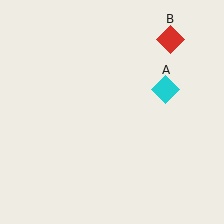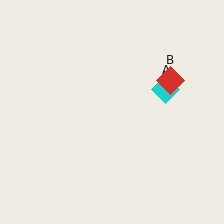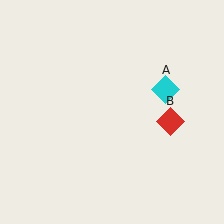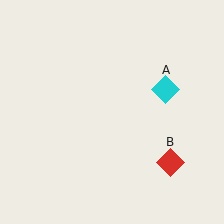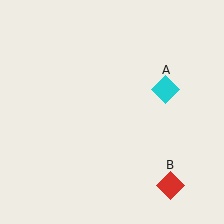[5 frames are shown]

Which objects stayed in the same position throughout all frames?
Cyan diamond (object A) remained stationary.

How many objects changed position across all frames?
1 object changed position: red diamond (object B).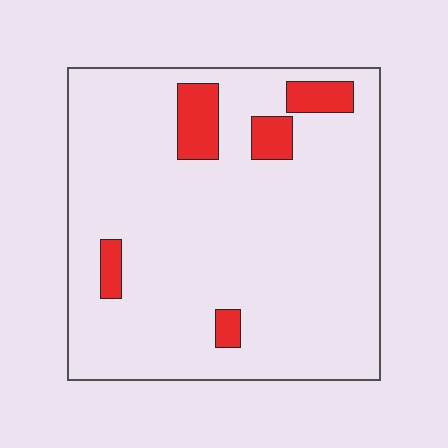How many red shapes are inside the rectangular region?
5.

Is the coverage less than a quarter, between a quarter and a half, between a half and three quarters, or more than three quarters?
Less than a quarter.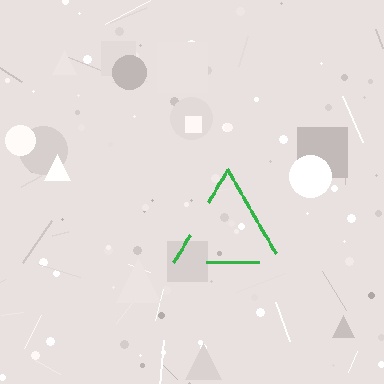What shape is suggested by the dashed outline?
The dashed outline suggests a triangle.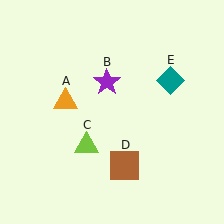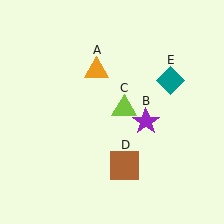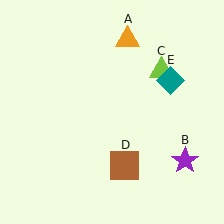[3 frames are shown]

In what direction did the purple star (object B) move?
The purple star (object B) moved down and to the right.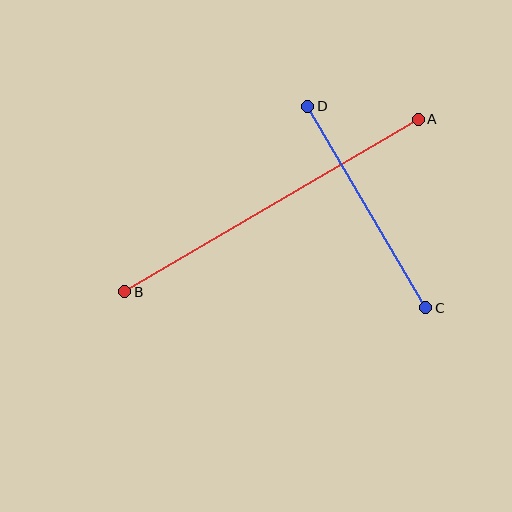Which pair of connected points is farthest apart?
Points A and B are farthest apart.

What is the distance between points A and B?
The distance is approximately 340 pixels.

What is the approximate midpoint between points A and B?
The midpoint is at approximately (272, 206) pixels.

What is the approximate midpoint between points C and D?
The midpoint is at approximately (367, 207) pixels.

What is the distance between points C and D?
The distance is approximately 233 pixels.